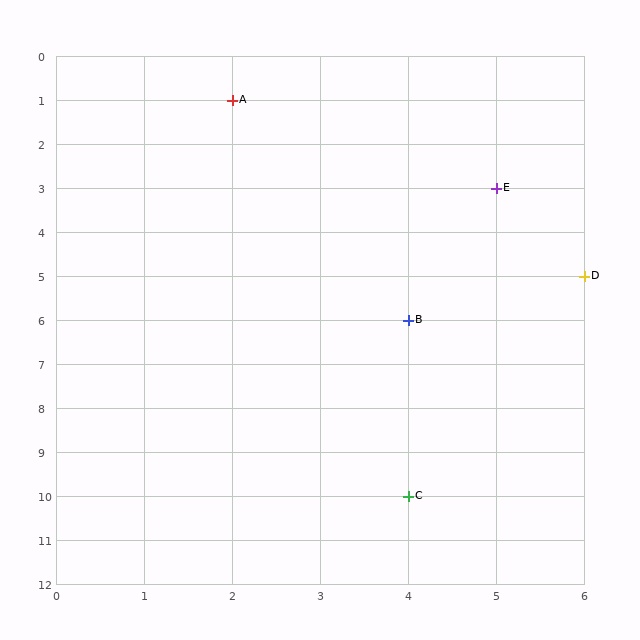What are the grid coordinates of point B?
Point B is at grid coordinates (4, 6).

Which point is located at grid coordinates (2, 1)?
Point A is at (2, 1).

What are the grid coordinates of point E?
Point E is at grid coordinates (5, 3).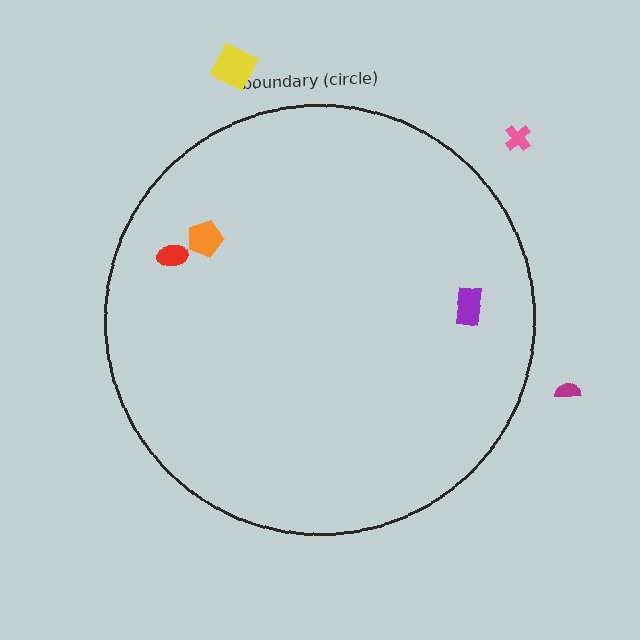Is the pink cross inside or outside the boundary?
Outside.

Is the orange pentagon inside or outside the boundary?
Inside.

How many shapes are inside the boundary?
3 inside, 3 outside.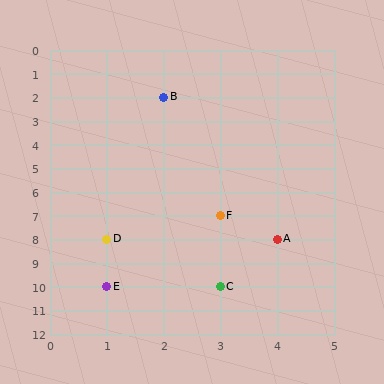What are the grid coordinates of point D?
Point D is at grid coordinates (1, 8).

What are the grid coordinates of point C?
Point C is at grid coordinates (3, 10).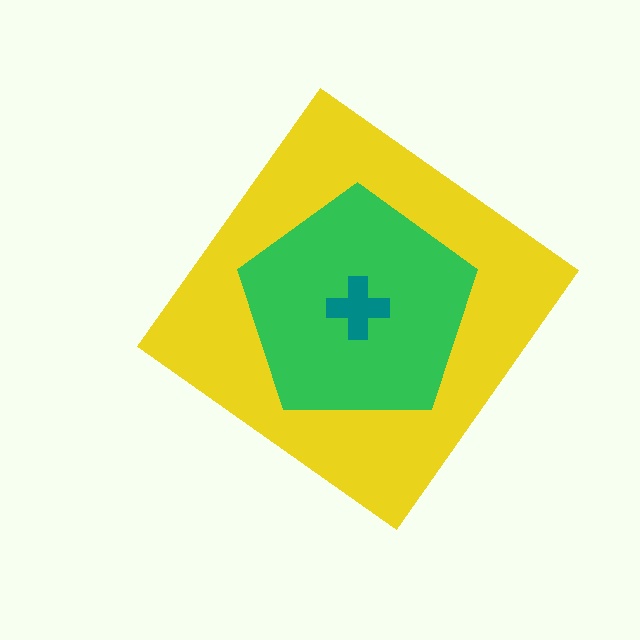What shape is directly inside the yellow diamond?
The green pentagon.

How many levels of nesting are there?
3.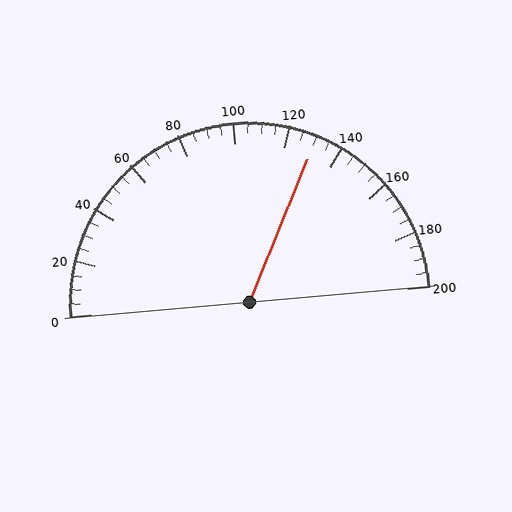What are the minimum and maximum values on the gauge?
The gauge ranges from 0 to 200.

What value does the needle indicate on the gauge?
The needle indicates approximately 130.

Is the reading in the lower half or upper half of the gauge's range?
The reading is in the upper half of the range (0 to 200).